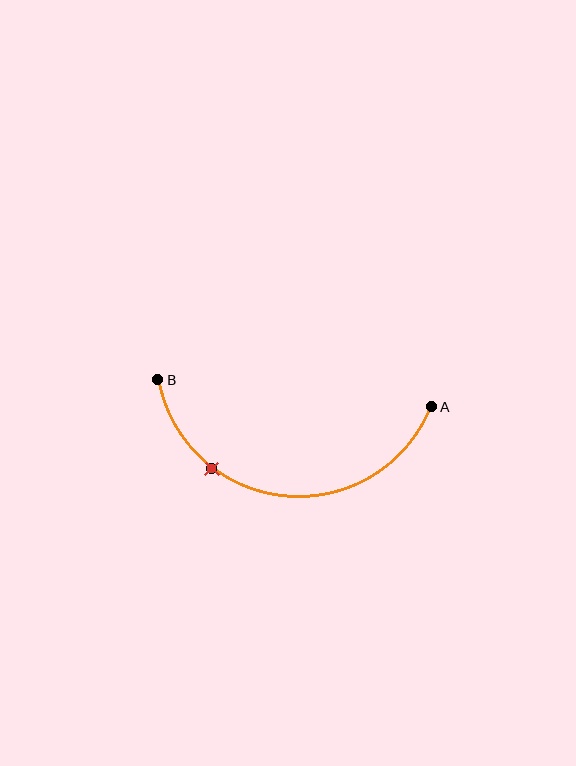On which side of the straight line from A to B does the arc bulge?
The arc bulges below the straight line connecting A and B.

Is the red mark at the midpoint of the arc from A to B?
No. The red mark lies on the arc but is closer to endpoint B. The arc midpoint would be at the point on the curve equidistant along the arc from both A and B.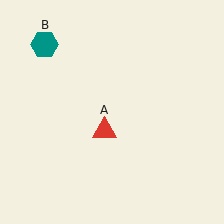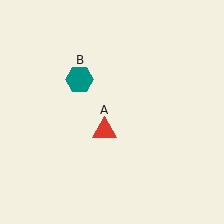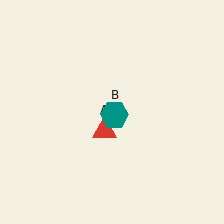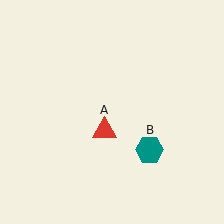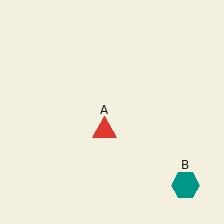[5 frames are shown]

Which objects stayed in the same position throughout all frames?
Red triangle (object A) remained stationary.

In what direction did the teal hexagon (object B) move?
The teal hexagon (object B) moved down and to the right.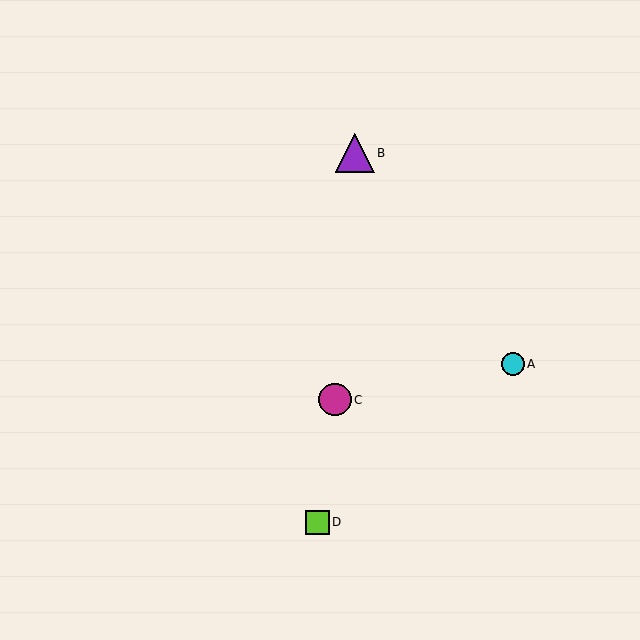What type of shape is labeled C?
Shape C is a magenta circle.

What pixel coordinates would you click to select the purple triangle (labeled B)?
Click at (355, 153) to select the purple triangle B.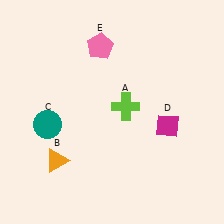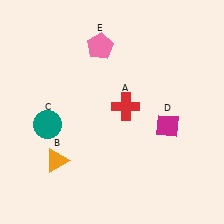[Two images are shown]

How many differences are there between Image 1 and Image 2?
There is 1 difference between the two images.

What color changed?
The cross (A) changed from lime in Image 1 to red in Image 2.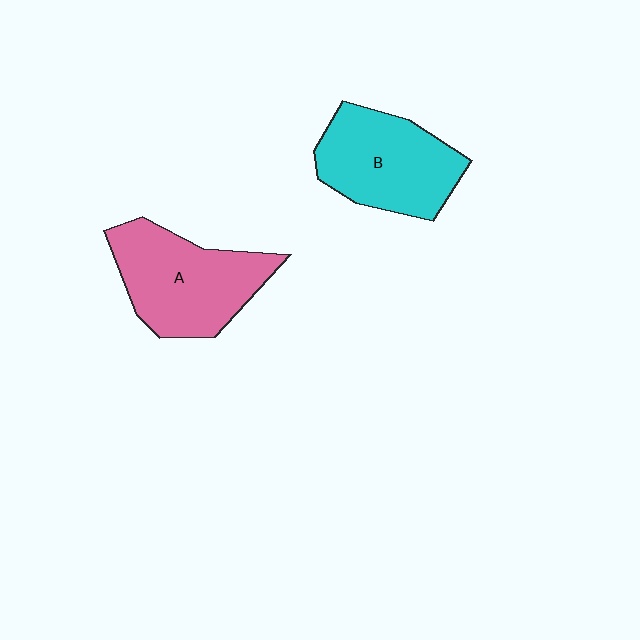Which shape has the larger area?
Shape A (pink).